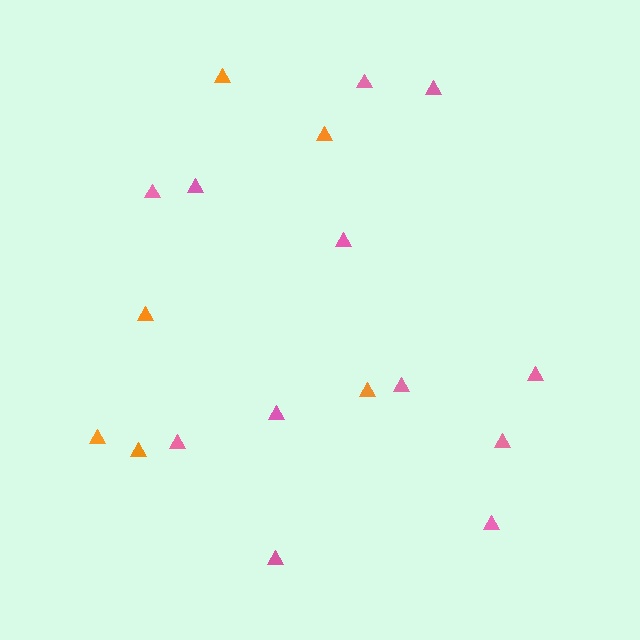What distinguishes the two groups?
There are 2 groups: one group of pink triangles (12) and one group of orange triangles (6).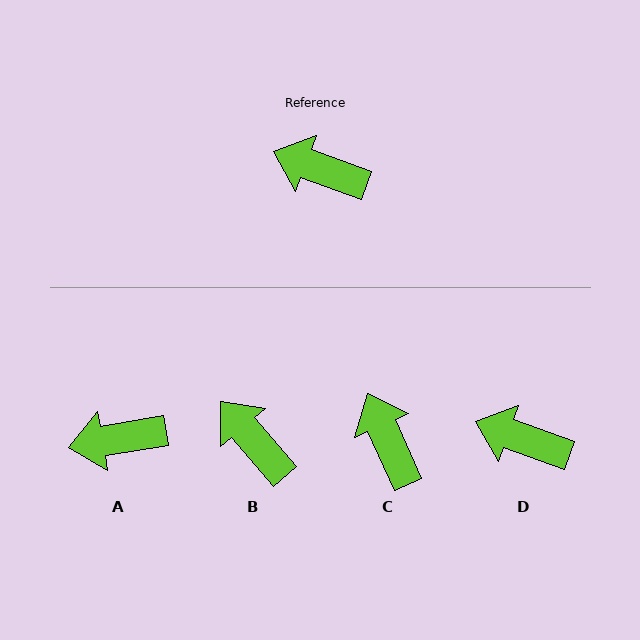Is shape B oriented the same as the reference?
No, it is off by about 29 degrees.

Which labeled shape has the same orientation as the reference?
D.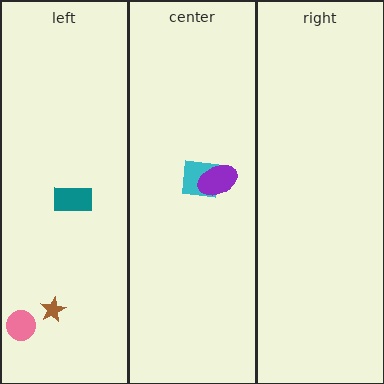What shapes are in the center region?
The cyan square, the purple ellipse.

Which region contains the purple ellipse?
The center region.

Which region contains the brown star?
The left region.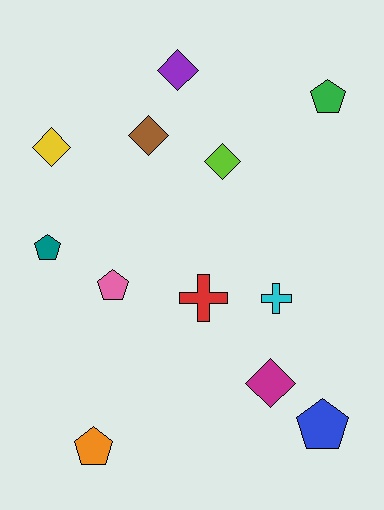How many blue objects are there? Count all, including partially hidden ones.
There is 1 blue object.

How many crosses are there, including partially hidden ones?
There are 2 crosses.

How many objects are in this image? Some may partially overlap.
There are 12 objects.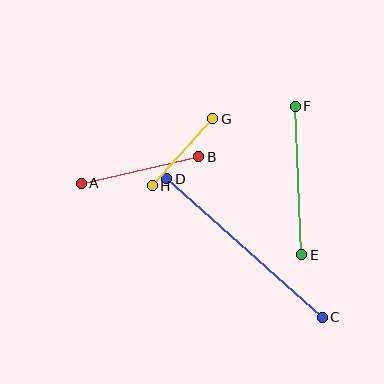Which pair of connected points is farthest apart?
Points C and D are farthest apart.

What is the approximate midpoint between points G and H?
The midpoint is at approximately (183, 152) pixels.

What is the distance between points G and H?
The distance is approximately 90 pixels.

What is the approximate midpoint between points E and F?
The midpoint is at approximately (298, 180) pixels.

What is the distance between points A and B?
The distance is approximately 120 pixels.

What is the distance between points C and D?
The distance is approximately 208 pixels.